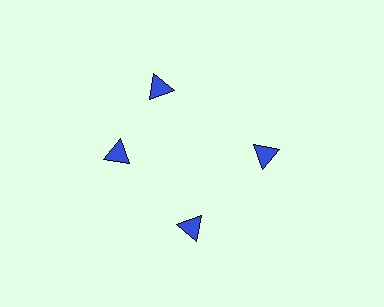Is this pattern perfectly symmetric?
No. The 4 blue triangles are arranged in a ring, but one element near the 12 o'clock position is rotated out of alignment along the ring, breaking the 4-fold rotational symmetry.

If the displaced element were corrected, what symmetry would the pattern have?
It would have 4-fold rotational symmetry — the pattern would map onto itself every 90 degrees.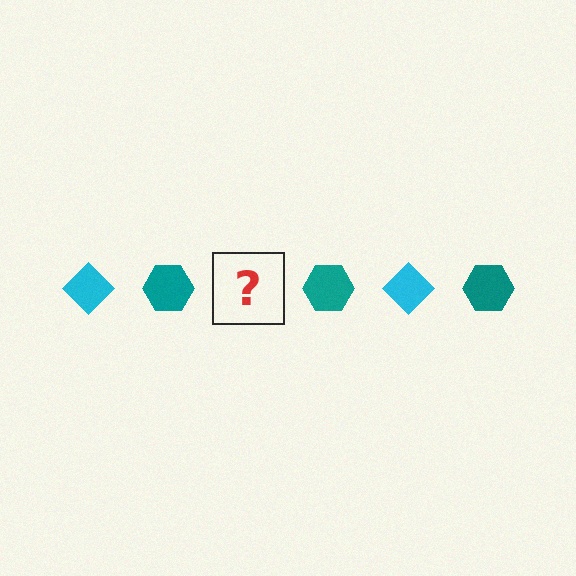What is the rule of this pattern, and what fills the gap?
The rule is that the pattern alternates between cyan diamond and teal hexagon. The gap should be filled with a cyan diamond.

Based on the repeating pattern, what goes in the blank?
The blank should be a cyan diamond.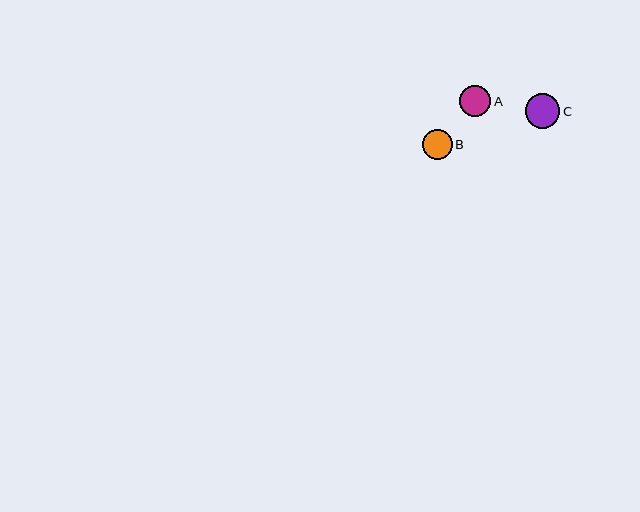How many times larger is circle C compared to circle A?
Circle C is approximately 1.1 times the size of circle A.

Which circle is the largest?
Circle C is the largest with a size of approximately 35 pixels.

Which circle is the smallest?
Circle B is the smallest with a size of approximately 30 pixels.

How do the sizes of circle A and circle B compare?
Circle A and circle B are approximately the same size.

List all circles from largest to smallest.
From largest to smallest: C, A, B.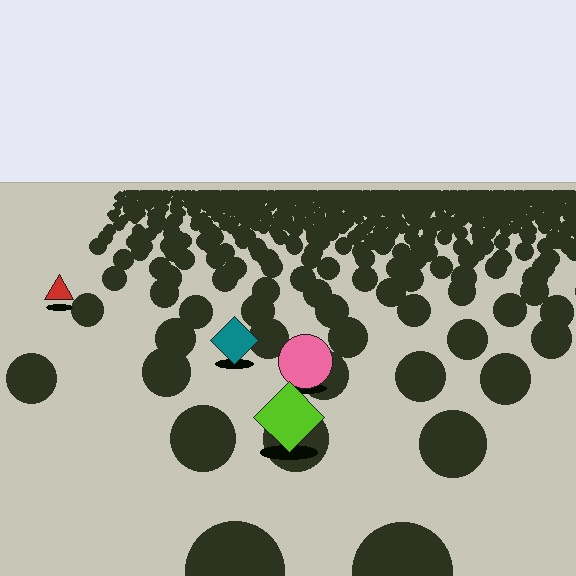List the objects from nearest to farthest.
From nearest to farthest: the lime diamond, the pink circle, the teal diamond, the red triangle.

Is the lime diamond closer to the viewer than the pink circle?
Yes. The lime diamond is closer — you can tell from the texture gradient: the ground texture is coarser near it.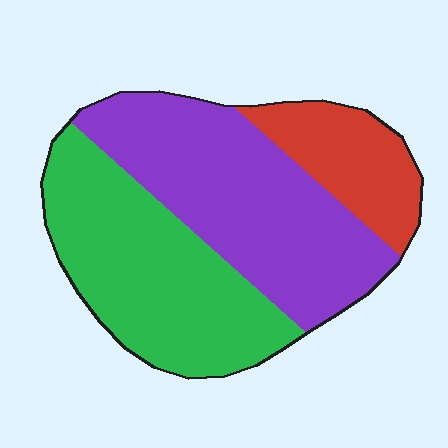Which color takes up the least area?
Red, at roughly 15%.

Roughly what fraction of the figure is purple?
Purple covers 43% of the figure.